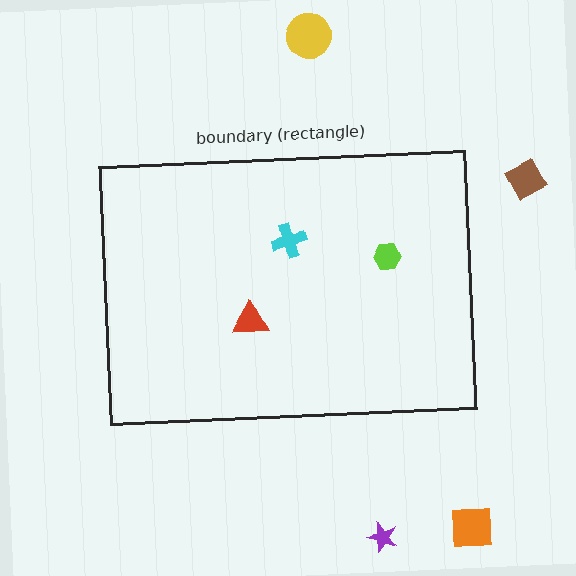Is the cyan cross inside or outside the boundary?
Inside.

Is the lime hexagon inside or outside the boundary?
Inside.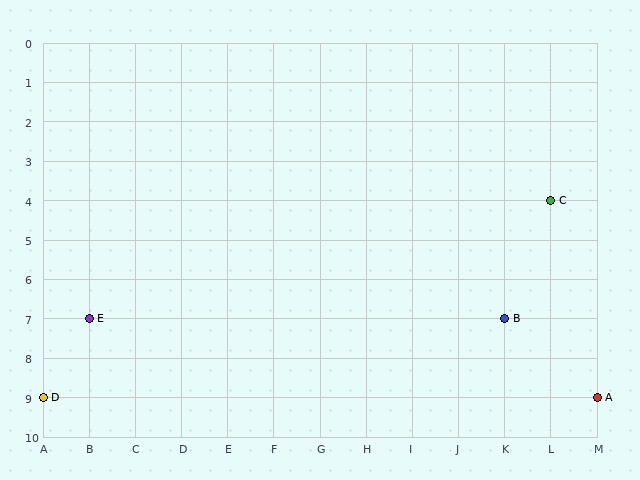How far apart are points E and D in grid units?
Points E and D are 1 column and 2 rows apart (about 2.2 grid units diagonally).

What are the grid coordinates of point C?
Point C is at grid coordinates (L, 4).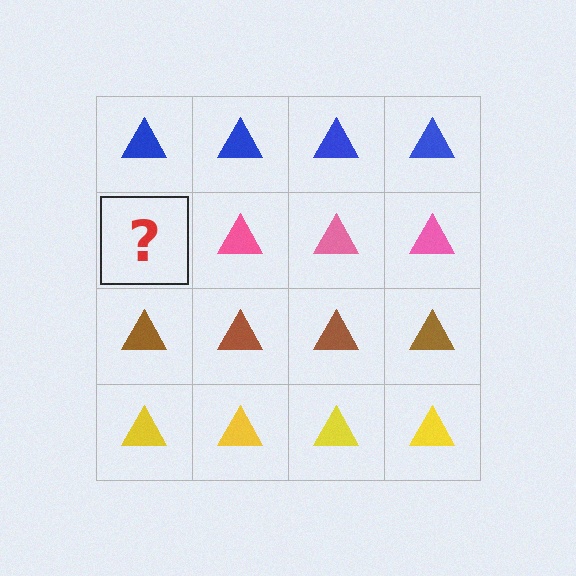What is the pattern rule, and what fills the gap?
The rule is that each row has a consistent color. The gap should be filled with a pink triangle.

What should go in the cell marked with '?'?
The missing cell should contain a pink triangle.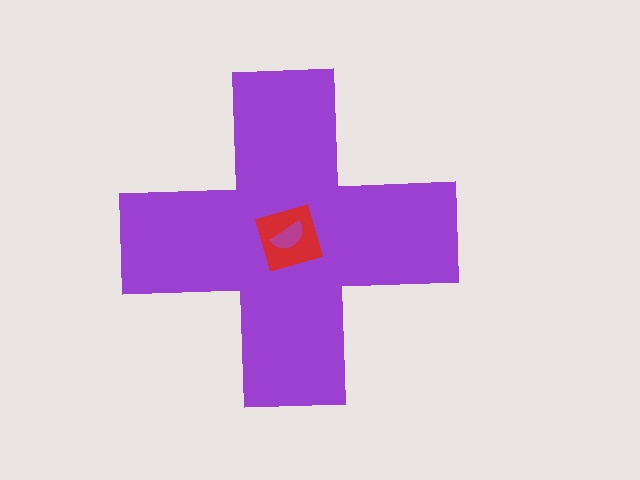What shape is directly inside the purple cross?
The red square.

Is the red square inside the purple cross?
Yes.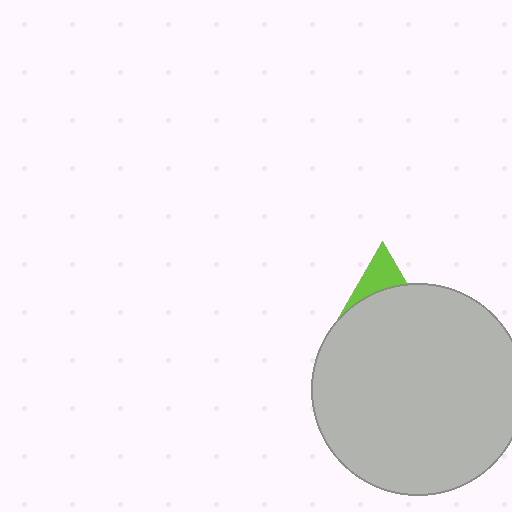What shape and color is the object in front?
The object in front is a light gray circle.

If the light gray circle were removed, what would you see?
You would see the complete lime triangle.